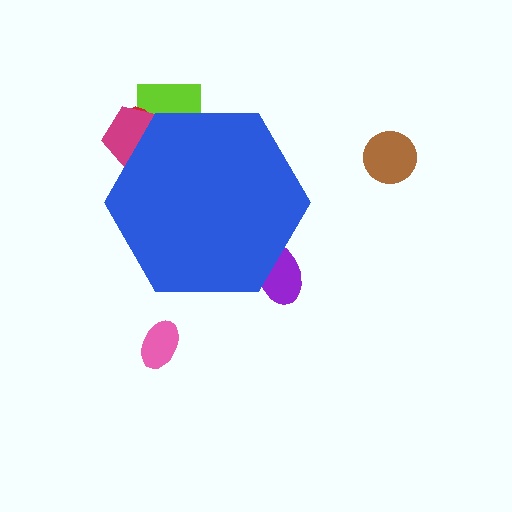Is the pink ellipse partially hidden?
No, the pink ellipse is fully visible.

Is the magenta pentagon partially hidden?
Yes, the magenta pentagon is partially hidden behind the blue hexagon.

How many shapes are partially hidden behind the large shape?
4 shapes are partially hidden.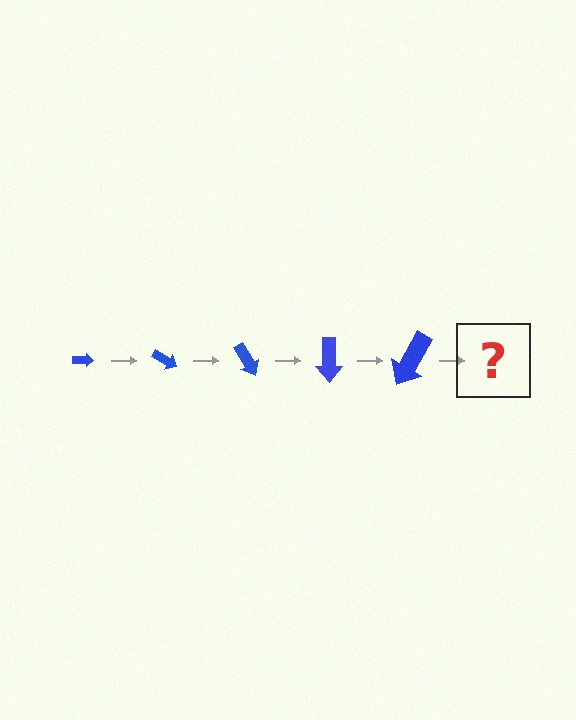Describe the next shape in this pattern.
It should be an arrow, larger than the previous one and rotated 150 degrees from the start.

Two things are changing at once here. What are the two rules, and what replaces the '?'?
The two rules are that the arrow grows larger each step and it rotates 30 degrees each step. The '?' should be an arrow, larger than the previous one and rotated 150 degrees from the start.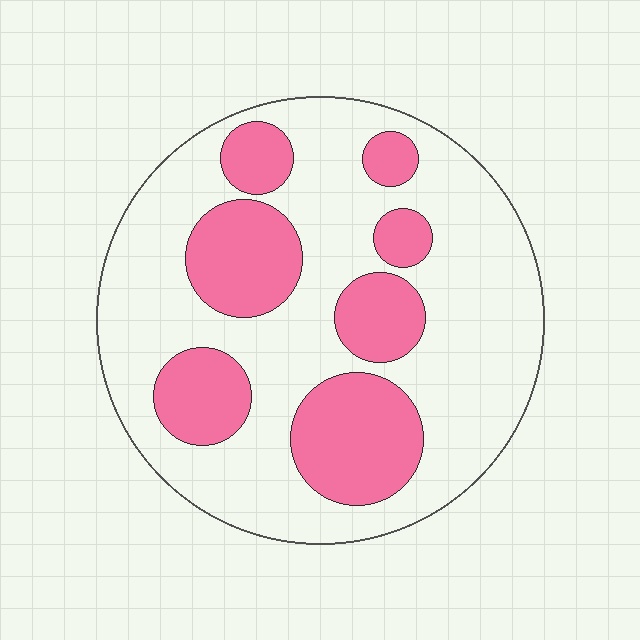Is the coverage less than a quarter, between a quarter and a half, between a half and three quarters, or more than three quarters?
Between a quarter and a half.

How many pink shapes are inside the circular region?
7.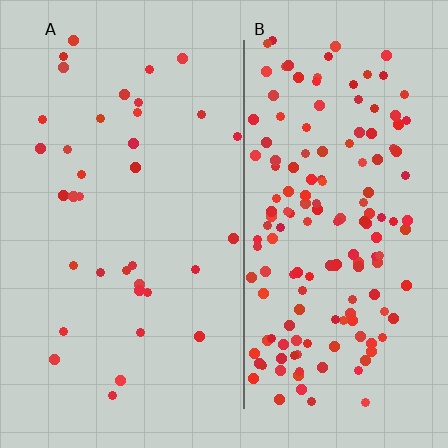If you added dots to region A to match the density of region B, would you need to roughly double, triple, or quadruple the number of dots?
Approximately quadruple.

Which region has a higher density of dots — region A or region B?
B (the right).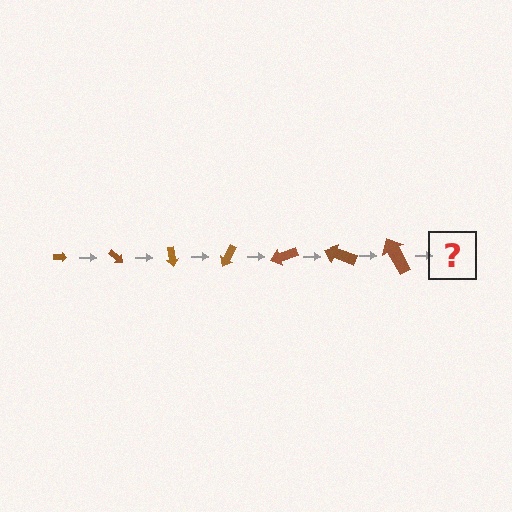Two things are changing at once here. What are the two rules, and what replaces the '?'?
The two rules are that the arrow grows larger each step and it rotates 40 degrees each step. The '?' should be an arrow, larger than the previous one and rotated 280 degrees from the start.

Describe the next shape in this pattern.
It should be an arrow, larger than the previous one and rotated 280 degrees from the start.